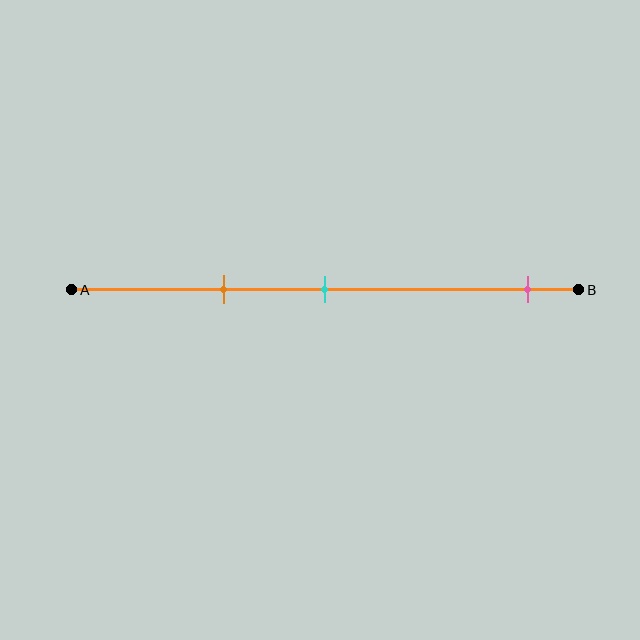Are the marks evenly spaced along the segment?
No, the marks are not evenly spaced.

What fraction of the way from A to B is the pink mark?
The pink mark is approximately 90% (0.9) of the way from A to B.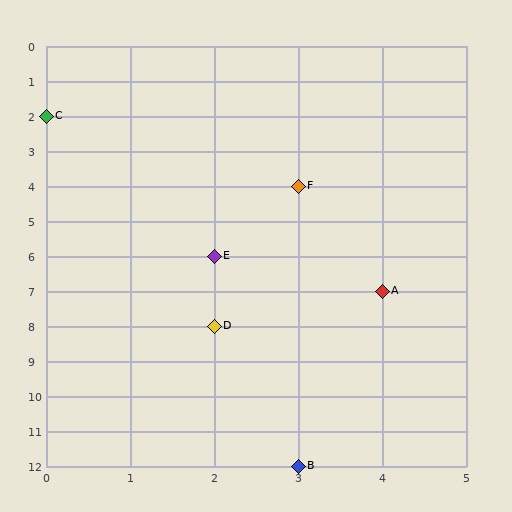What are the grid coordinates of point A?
Point A is at grid coordinates (4, 7).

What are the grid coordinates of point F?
Point F is at grid coordinates (3, 4).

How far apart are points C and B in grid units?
Points C and B are 3 columns and 10 rows apart (about 10.4 grid units diagonally).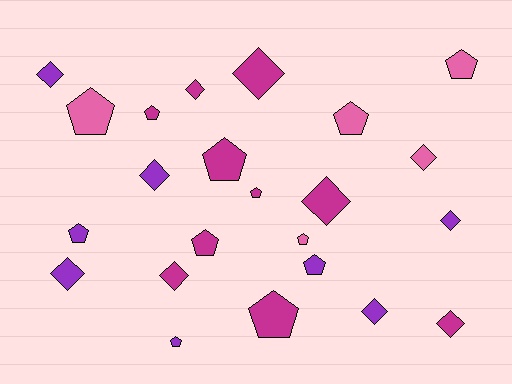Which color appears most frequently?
Magenta, with 10 objects.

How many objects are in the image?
There are 23 objects.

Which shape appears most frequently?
Pentagon, with 12 objects.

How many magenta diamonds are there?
There are 5 magenta diamonds.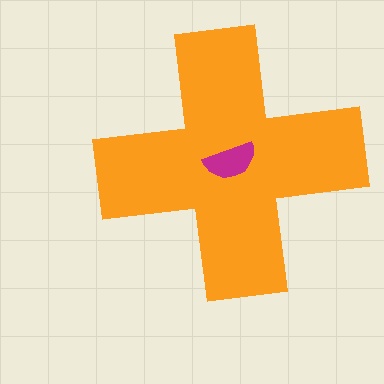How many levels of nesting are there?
2.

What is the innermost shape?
The magenta semicircle.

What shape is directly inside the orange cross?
The magenta semicircle.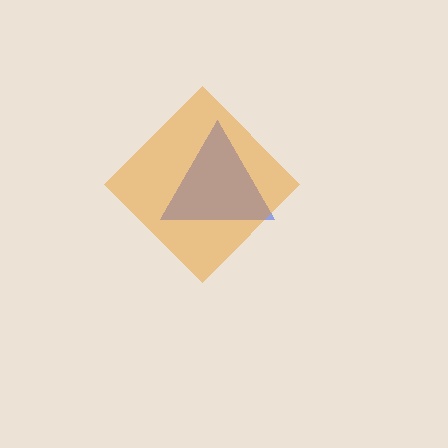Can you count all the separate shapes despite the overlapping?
Yes, there are 2 separate shapes.